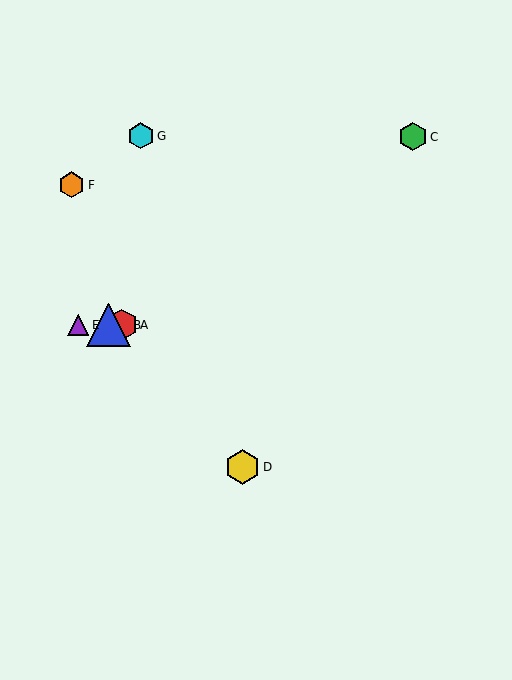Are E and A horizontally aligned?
Yes, both are at y≈325.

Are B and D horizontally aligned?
No, B is at y≈325 and D is at y≈467.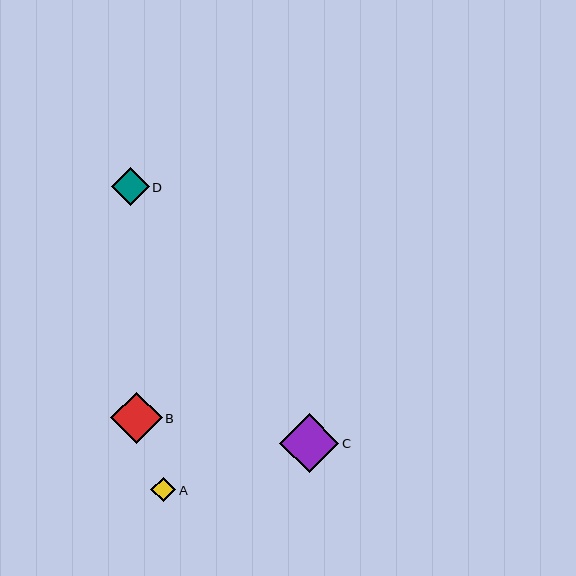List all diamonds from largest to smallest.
From largest to smallest: C, B, D, A.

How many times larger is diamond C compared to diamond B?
Diamond C is approximately 1.1 times the size of diamond B.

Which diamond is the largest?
Diamond C is the largest with a size of approximately 60 pixels.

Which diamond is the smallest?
Diamond A is the smallest with a size of approximately 25 pixels.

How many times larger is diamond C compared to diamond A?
Diamond C is approximately 2.4 times the size of diamond A.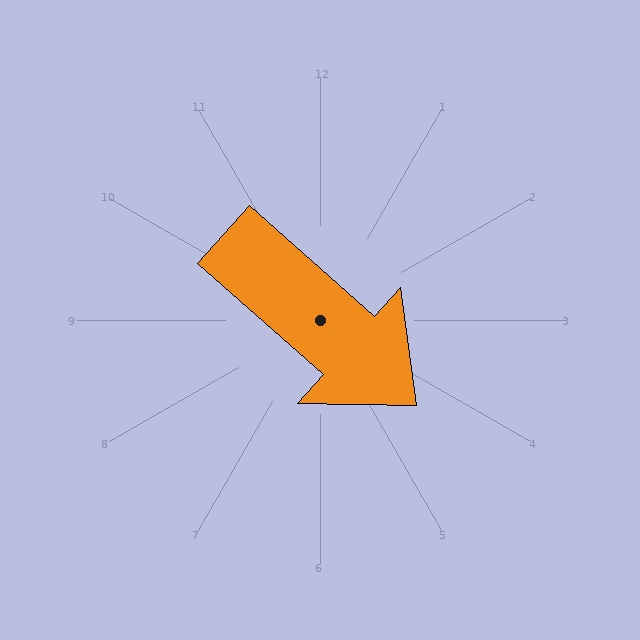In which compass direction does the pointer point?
Southeast.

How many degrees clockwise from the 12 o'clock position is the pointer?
Approximately 132 degrees.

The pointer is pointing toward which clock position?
Roughly 4 o'clock.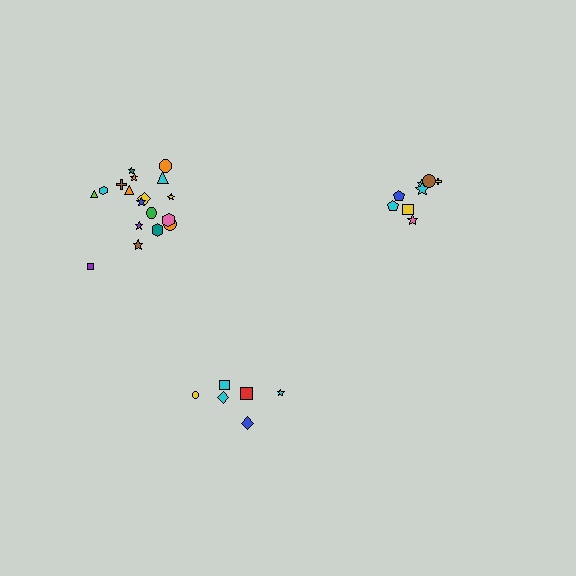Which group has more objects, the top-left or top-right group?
The top-left group.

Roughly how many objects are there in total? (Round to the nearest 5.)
Roughly 30 objects in total.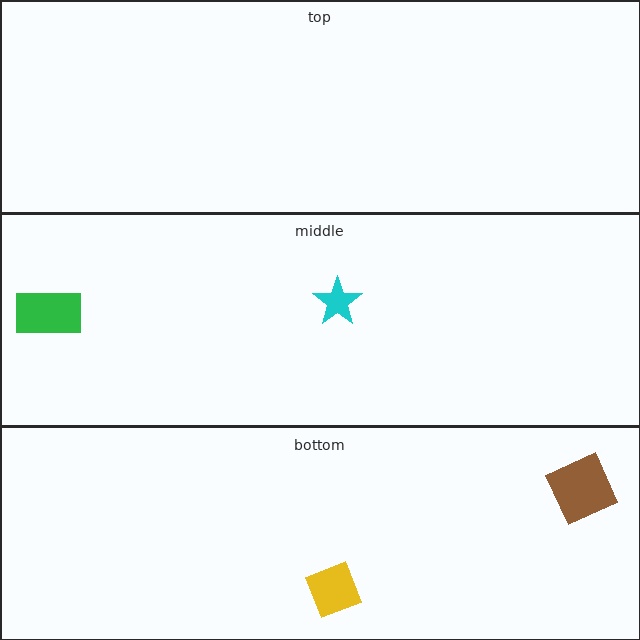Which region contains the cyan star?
The middle region.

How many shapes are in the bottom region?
2.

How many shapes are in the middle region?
2.